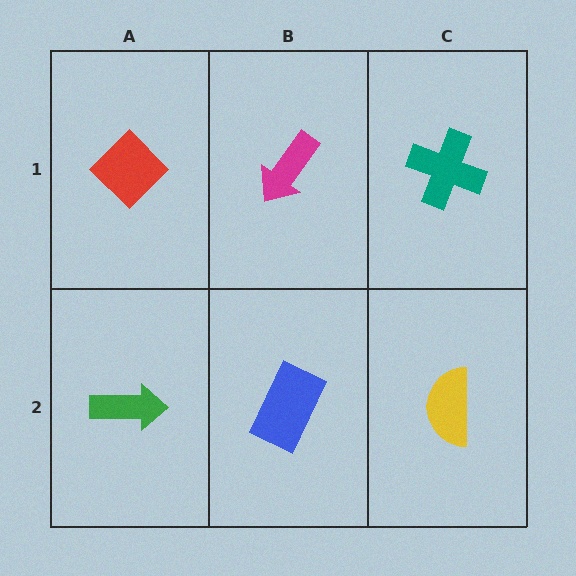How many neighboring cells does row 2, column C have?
2.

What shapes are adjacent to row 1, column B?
A blue rectangle (row 2, column B), a red diamond (row 1, column A), a teal cross (row 1, column C).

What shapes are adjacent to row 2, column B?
A magenta arrow (row 1, column B), a green arrow (row 2, column A), a yellow semicircle (row 2, column C).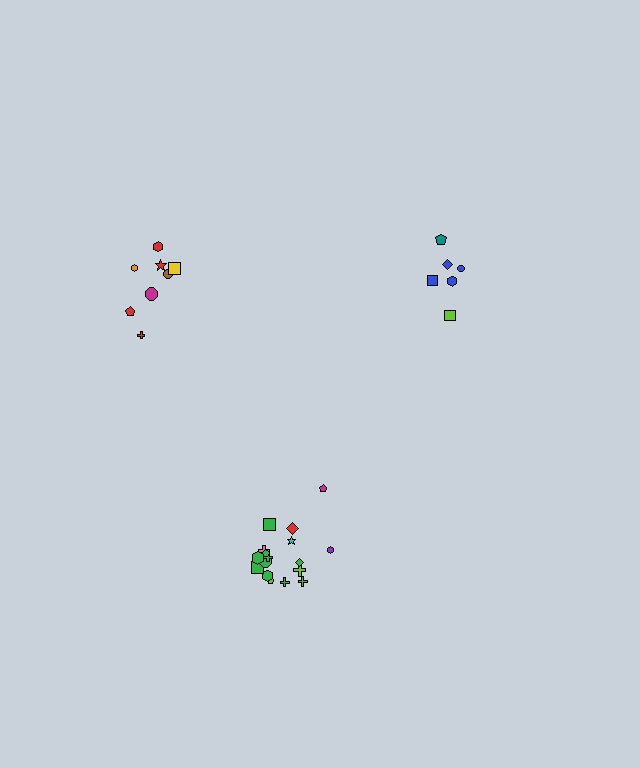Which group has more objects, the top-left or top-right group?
The top-left group.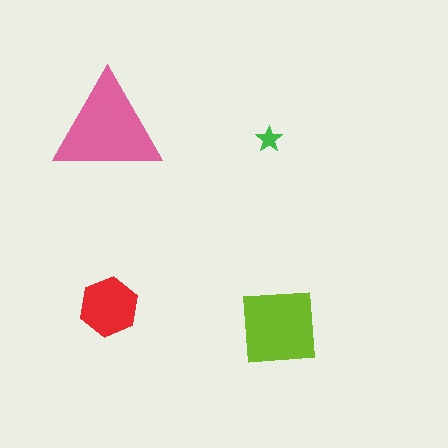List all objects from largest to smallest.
The pink triangle, the lime square, the red hexagon, the green star.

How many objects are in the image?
There are 4 objects in the image.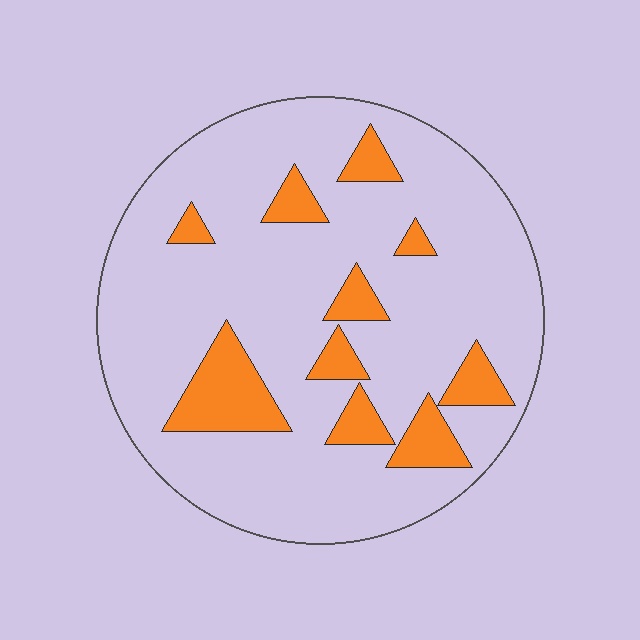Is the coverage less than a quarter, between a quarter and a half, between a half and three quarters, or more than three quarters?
Less than a quarter.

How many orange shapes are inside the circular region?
10.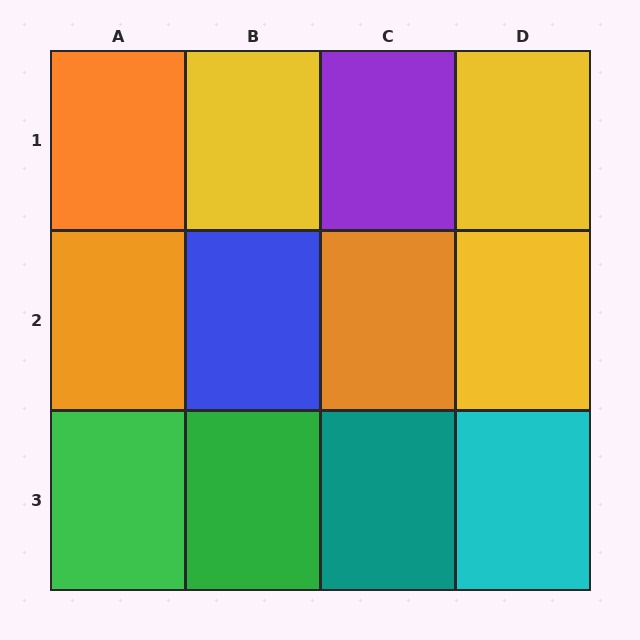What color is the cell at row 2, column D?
Yellow.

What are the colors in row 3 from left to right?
Green, green, teal, cyan.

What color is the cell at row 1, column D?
Yellow.